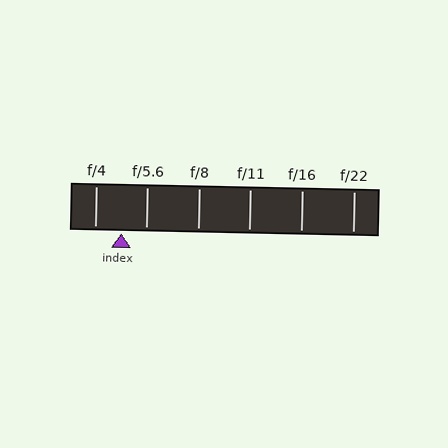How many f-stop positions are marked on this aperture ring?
There are 6 f-stop positions marked.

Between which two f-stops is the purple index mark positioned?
The index mark is between f/4 and f/5.6.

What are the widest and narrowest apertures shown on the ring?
The widest aperture shown is f/4 and the narrowest is f/22.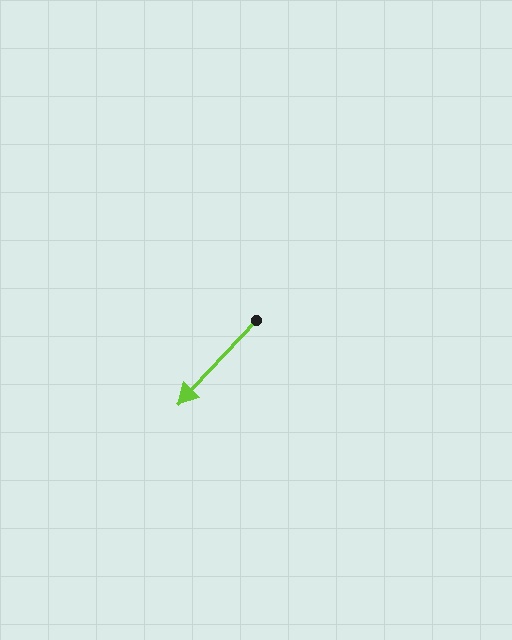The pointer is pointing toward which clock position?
Roughly 7 o'clock.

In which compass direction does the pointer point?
Southwest.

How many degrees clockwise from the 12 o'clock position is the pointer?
Approximately 223 degrees.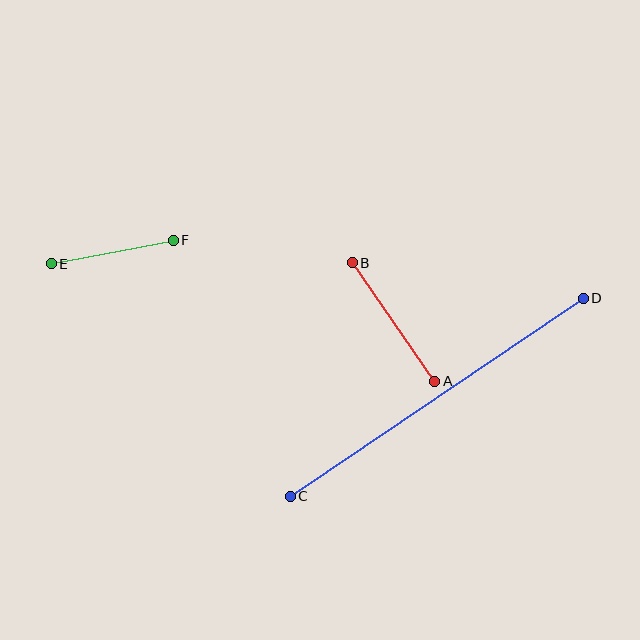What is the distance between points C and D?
The distance is approximately 353 pixels.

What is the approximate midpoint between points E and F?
The midpoint is at approximately (112, 252) pixels.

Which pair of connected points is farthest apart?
Points C and D are farthest apart.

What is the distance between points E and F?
The distance is approximately 124 pixels.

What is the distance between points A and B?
The distance is approximately 145 pixels.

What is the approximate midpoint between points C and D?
The midpoint is at approximately (437, 397) pixels.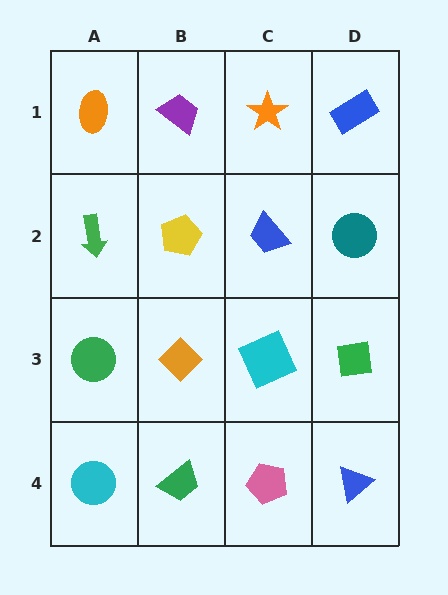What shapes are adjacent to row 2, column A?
An orange ellipse (row 1, column A), a green circle (row 3, column A), a yellow pentagon (row 2, column B).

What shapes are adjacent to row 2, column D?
A blue rectangle (row 1, column D), a green square (row 3, column D), a blue trapezoid (row 2, column C).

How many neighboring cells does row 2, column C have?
4.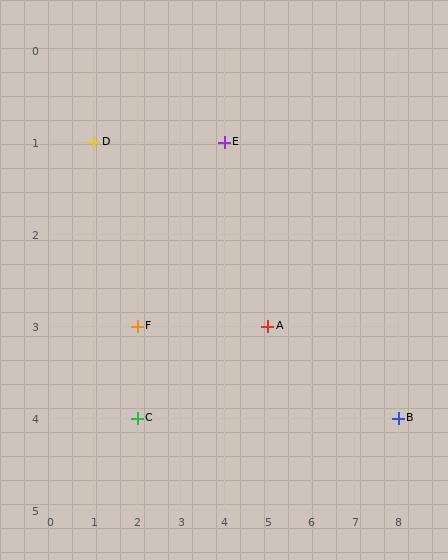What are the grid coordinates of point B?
Point B is at grid coordinates (8, 4).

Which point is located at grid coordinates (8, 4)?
Point B is at (8, 4).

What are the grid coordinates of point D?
Point D is at grid coordinates (1, 1).